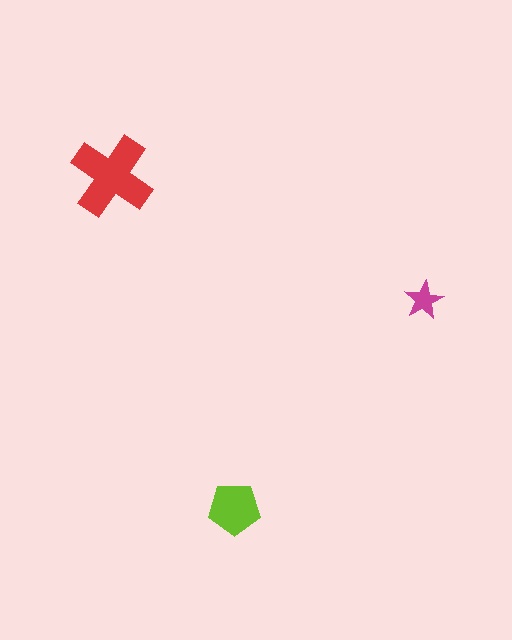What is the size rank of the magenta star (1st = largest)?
3rd.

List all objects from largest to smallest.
The red cross, the lime pentagon, the magenta star.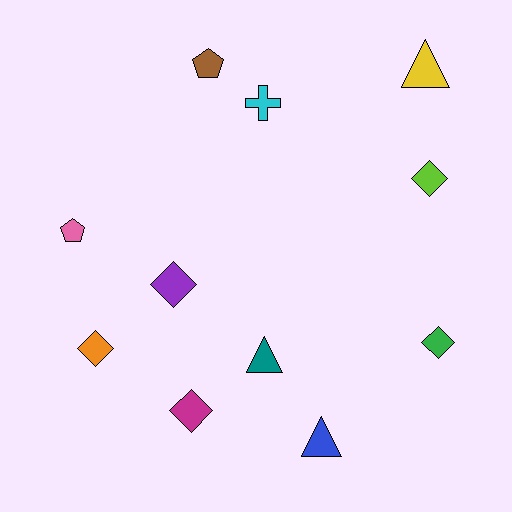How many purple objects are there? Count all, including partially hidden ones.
There is 1 purple object.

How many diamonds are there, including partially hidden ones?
There are 5 diamonds.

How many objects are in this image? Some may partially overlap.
There are 11 objects.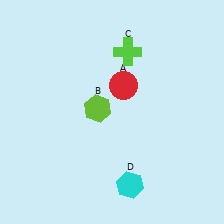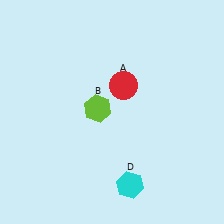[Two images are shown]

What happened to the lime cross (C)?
The lime cross (C) was removed in Image 2. It was in the top-right area of Image 1.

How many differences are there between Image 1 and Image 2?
There is 1 difference between the two images.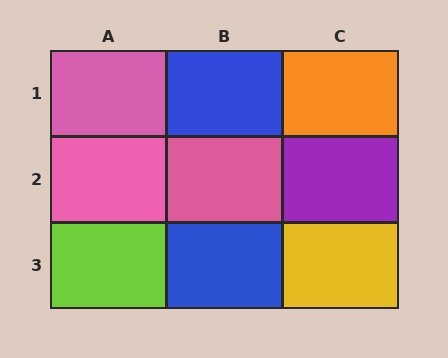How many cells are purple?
1 cell is purple.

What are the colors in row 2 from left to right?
Pink, pink, purple.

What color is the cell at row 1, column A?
Pink.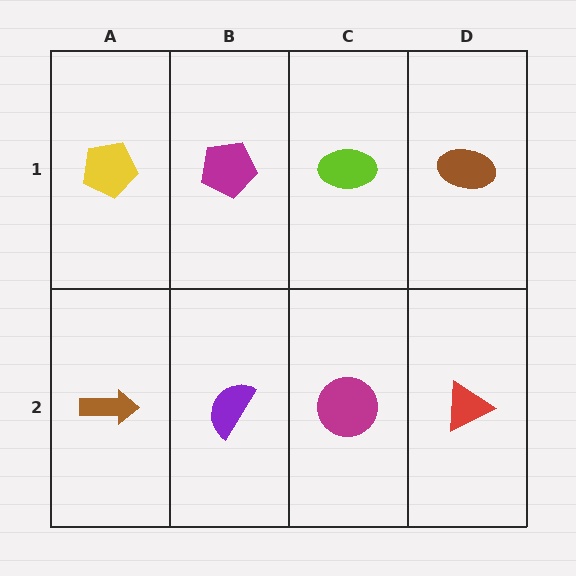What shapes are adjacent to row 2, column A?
A yellow pentagon (row 1, column A), a purple semicircle (row 2, column B).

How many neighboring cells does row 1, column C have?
3.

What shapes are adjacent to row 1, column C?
A magenta circle (row 2, column C), a magenta pentagon (row 1, column B), a brown ellipse (row 1, column D).